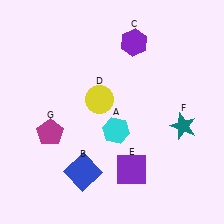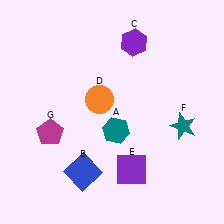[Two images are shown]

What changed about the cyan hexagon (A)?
In Image 1, A is cyan. In Image 2, it changed to teal.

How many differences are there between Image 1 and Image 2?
There are 2 differences between the two images.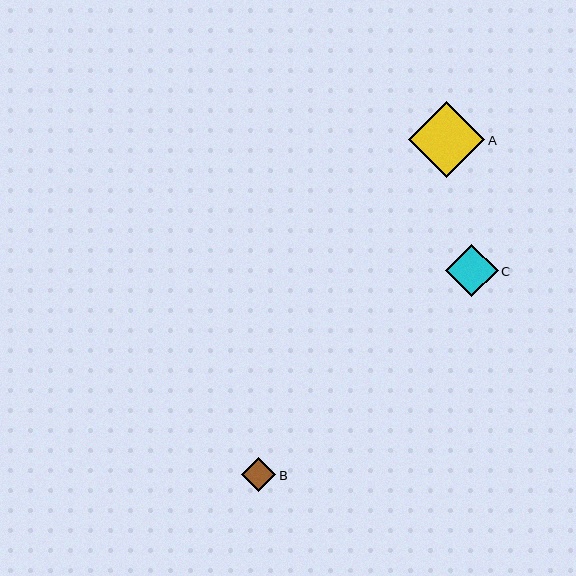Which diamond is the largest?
Diamond A is the largest with a size of approximately 76 pixels.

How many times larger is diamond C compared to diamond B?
Diamond C is approximately 1.6 times the size of diamond B.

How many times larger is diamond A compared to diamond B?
Diamond A is approximately 2.2 times the size of diamond B.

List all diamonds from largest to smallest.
From largest to smallest: A, C, B.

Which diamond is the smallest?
Diamond B is the smallest with a size of approximately 34 pixels.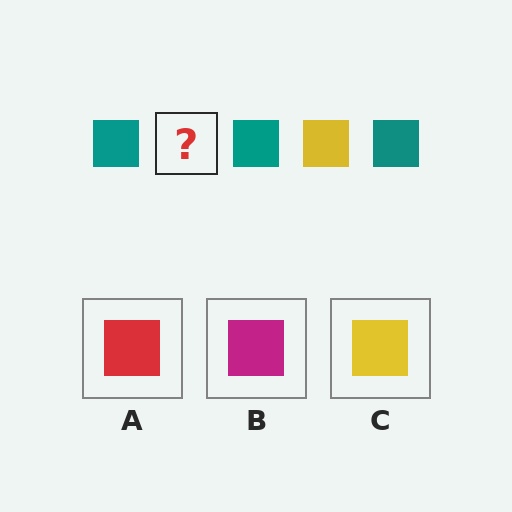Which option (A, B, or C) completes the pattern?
C.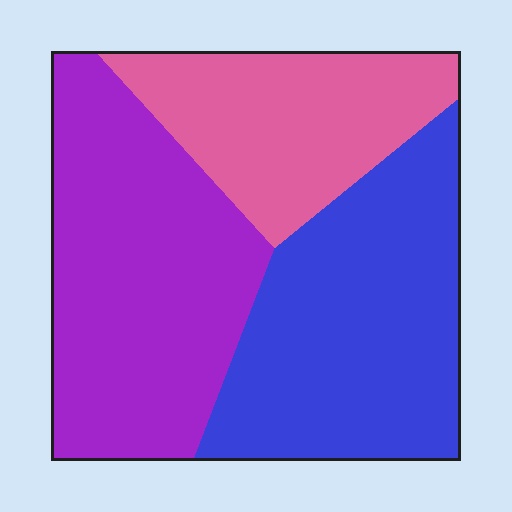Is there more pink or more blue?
Blue.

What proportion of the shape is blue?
Blue takes up about three eighths (3/8) of the shape.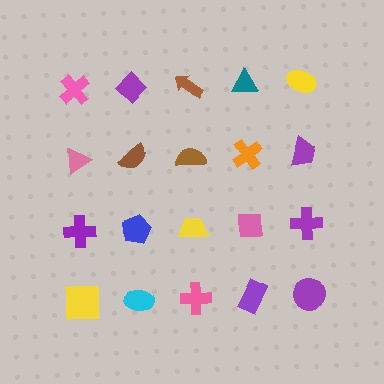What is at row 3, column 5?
A purple cross.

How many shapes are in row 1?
5 shapes.